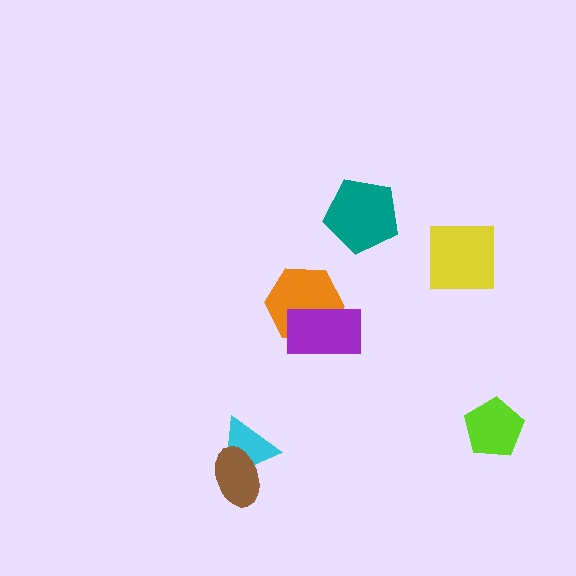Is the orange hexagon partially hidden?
Yes, it is partially covered by another shape.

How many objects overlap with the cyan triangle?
1 object overlaps with the cyan triangle.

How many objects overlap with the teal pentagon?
0 objects overlap with the teal pentagon.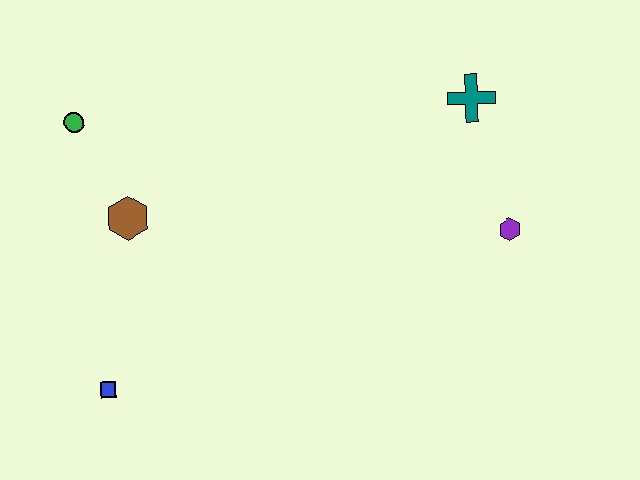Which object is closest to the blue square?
The brown hexagon is closest to the blue square.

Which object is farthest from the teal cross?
The blue square is farthest from the teal cross.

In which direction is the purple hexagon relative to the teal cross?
The purple hexagon is below the teal cross.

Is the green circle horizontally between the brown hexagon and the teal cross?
No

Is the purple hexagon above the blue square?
Yes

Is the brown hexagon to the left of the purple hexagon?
Yes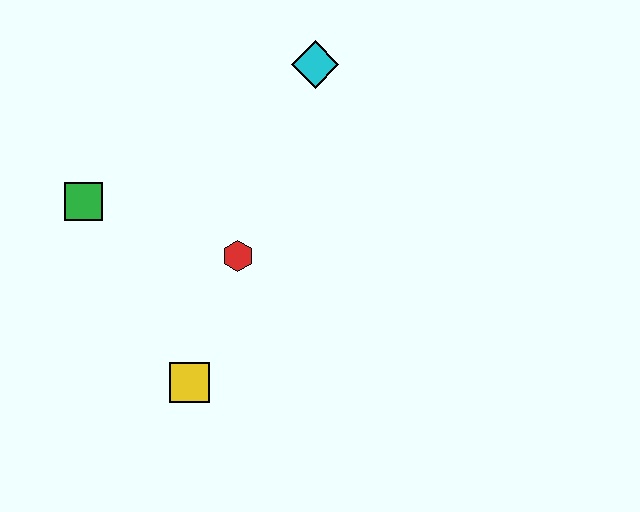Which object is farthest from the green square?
The cyan diamond is farthest from the green square.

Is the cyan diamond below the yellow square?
No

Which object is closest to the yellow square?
The red hexagon is closest to the yellow square.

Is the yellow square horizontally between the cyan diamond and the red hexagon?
No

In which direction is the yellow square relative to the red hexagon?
The yellow square is below the red hexagon.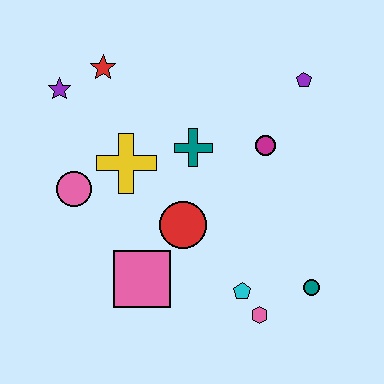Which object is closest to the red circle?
The pink square is closest to the red circle.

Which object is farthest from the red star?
The teal circle is farthest from the red star.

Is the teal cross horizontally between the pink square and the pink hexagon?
Yes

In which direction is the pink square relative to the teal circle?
The pink square is to the left of the teal circle.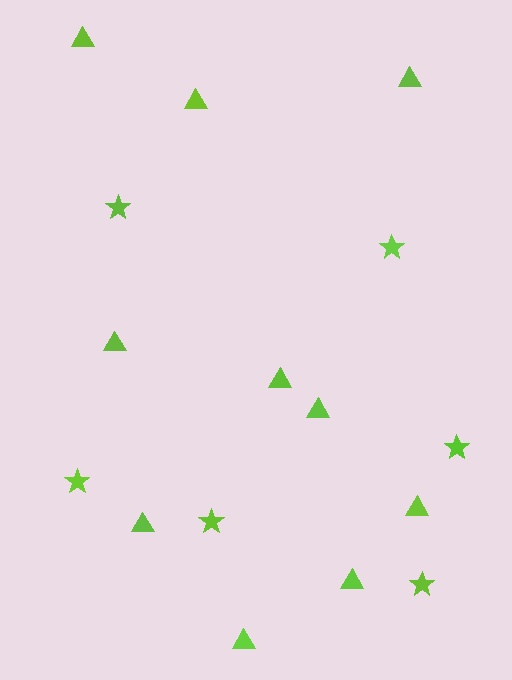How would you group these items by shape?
There are 2 groups: one group of stars (6) and one group of triangles (10).